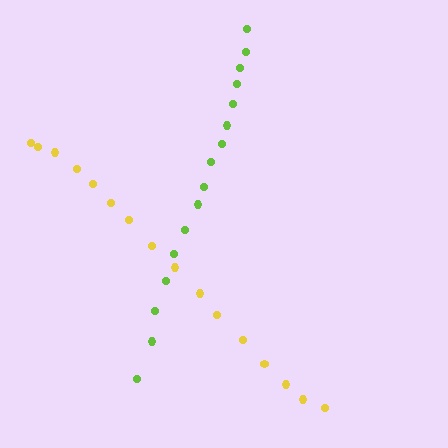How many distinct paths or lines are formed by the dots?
There are 2 distinct paths.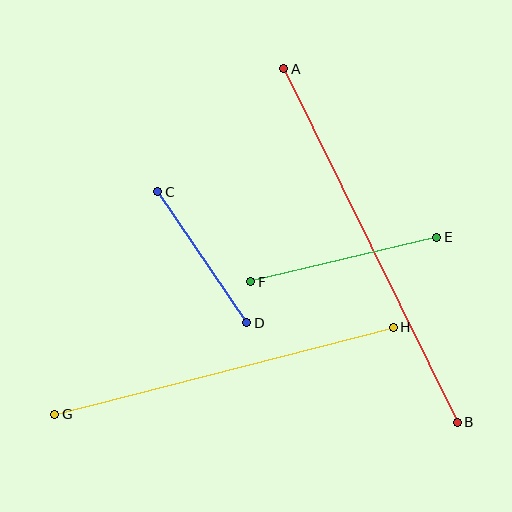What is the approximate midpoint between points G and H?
The midpoint is at approximately (224, 371) pixels.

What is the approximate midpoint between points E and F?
The midpoint is at approximately (344, 259) pixels.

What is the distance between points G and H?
The distance is approximately 350 pixels.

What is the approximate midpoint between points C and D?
The midpoint is at approximately (202, 257) pixels.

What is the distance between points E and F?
The distance is approximately 192 pixels.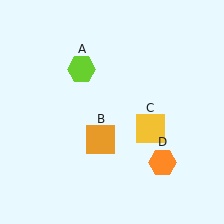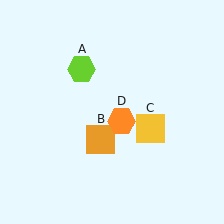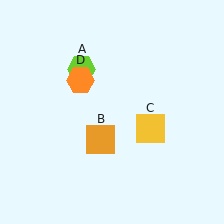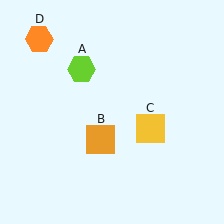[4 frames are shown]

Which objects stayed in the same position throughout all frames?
Lime hexagon (object A) and orange square (object B) and yellow square (object C) remained stationary.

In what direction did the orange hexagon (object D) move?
The orange hexagon (object D) moved up and to the left.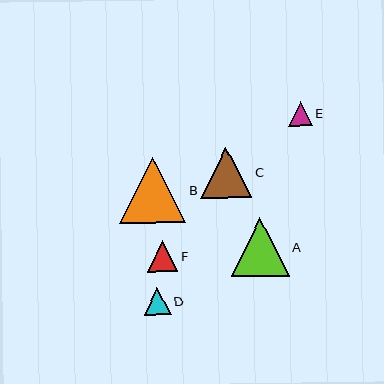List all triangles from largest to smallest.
From largest to smallest: B, A, C, F, D, E.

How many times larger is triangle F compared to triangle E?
Triangle F is approximately 1.3 times the size of triangle E.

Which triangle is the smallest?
Triangle E is the smallest with a size of approximately 24 pixels.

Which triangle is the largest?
Triangle B is the largest with a size of approximately 66 pixels.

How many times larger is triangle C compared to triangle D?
Triangle C is approximately 1.9 times the size of triangle D.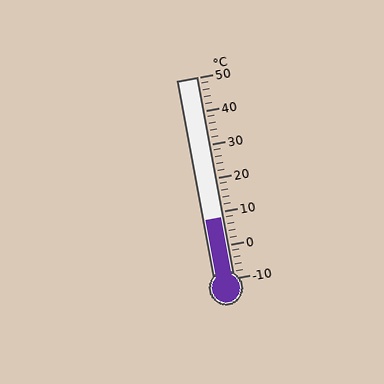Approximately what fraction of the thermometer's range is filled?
The thermometer is filled to approximately 30% of its range.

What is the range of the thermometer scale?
The thermometer scale ranges from -10°C to 50°C.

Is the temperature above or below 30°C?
The temperature is below 30°C.